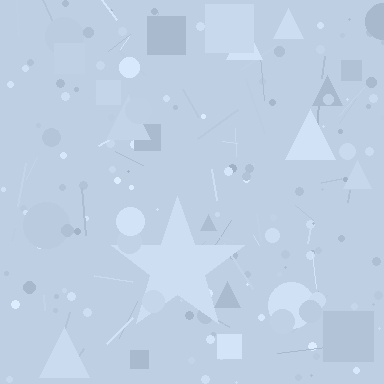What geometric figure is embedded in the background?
A star is embedded in the background.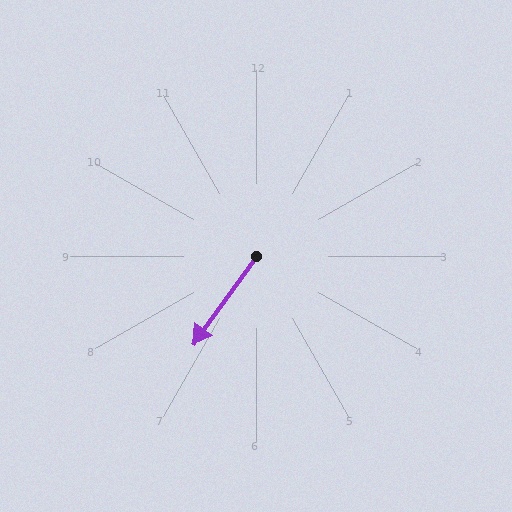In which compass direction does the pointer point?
Southwest.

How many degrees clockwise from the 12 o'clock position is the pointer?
Approximately 216 degrees.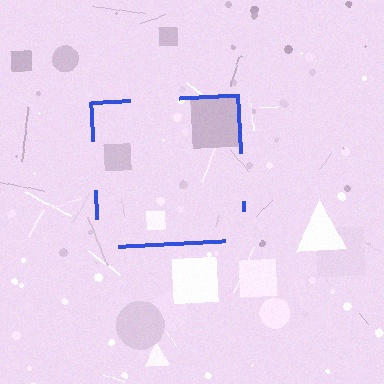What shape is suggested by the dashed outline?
The dashed outline suggests a square.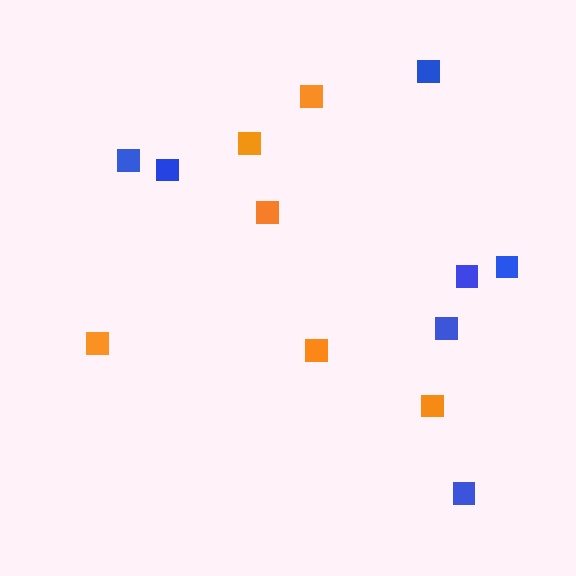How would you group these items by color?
There are 2 groups: one group of orange squares (6) and one group of blue squares (7).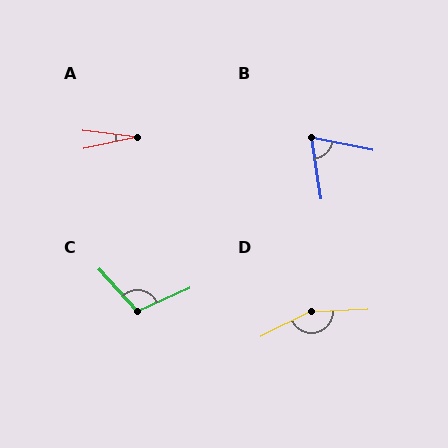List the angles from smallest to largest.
A (20°), B (70°), C (108°), D (155°).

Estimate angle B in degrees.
Approximately 70 degrees.